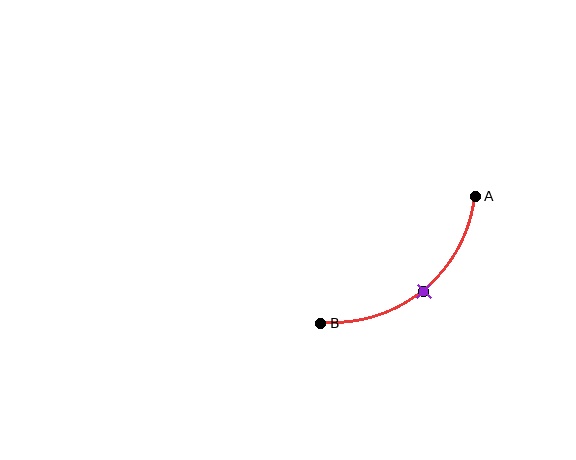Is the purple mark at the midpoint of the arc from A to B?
Yes. The purple mark lies on the arc at equal arc-length from both A and B — it is the arc midpoint.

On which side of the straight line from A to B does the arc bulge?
The arc bulges below and to the right of the straight line connecting A and B.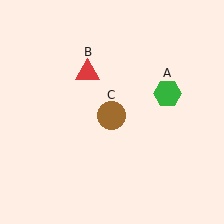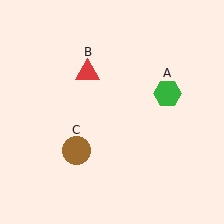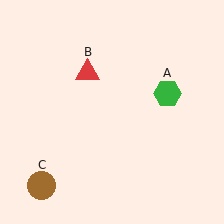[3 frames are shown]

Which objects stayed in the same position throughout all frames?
Green hexagon (object A) and red triangle (object B) remained stationary.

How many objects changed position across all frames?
1 object changed position: brown circle (object C).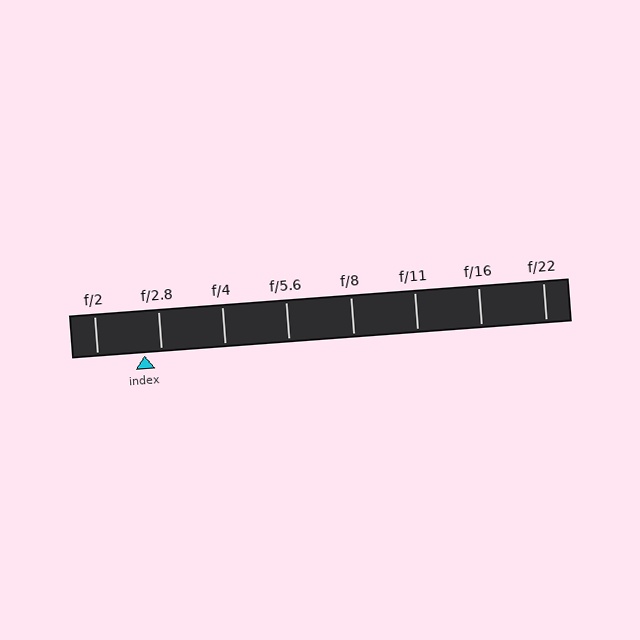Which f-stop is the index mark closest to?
The index mark is closest to f/2.8.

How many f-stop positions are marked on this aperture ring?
There are 8 f-stop positions marked.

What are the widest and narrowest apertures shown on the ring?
The widest aperture shown is f/2 and the narrowest is f/22.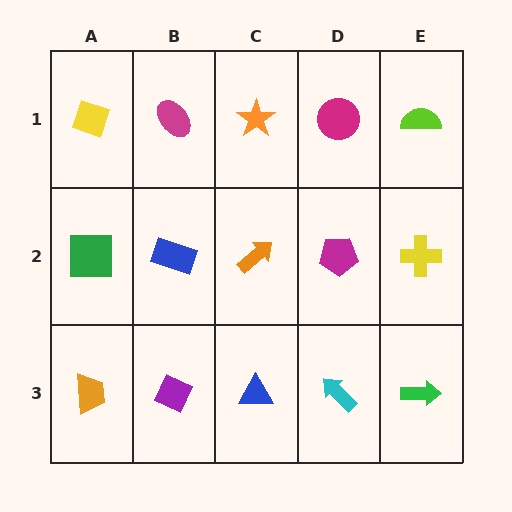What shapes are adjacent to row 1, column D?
A magenta pentagon (row 2, column D), an orange star (row 1, column C), a lime semicircle (row 1, column E).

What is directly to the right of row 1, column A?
A magenta ellipse.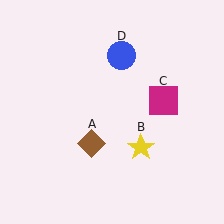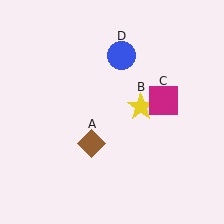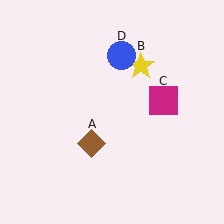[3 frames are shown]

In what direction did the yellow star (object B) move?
The yellow star (object B) moved up.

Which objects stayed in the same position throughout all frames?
Brown diamond (object A) and magenta square (object C) and blue circle (object D) remained stationary.